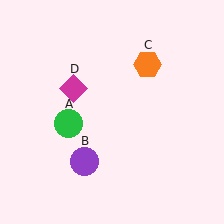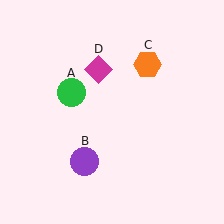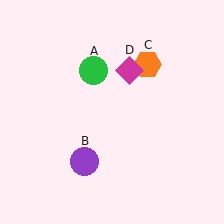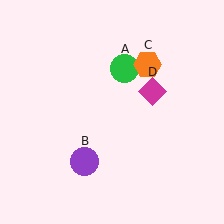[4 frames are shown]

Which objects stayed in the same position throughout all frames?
Purple circle (object B) and orange hexagon (object C) remained stationary.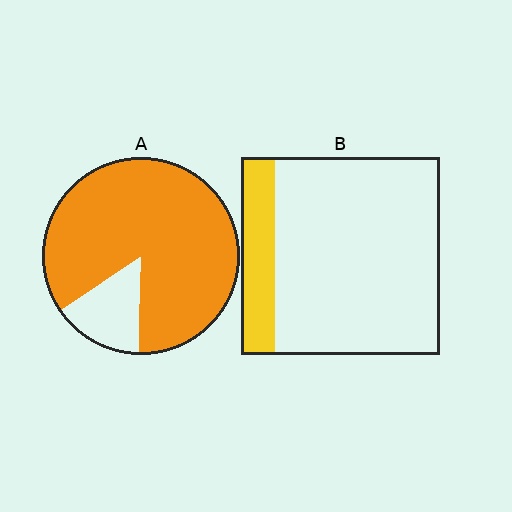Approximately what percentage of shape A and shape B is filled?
A is approximately 85% and B is approximately 15%.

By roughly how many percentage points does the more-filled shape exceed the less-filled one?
By roughly 70 percentage points (A over B).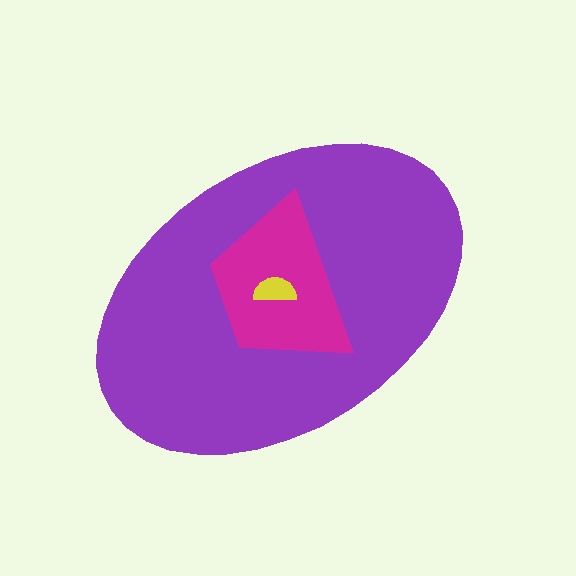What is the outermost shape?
The purple ellipse.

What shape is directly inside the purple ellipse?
The magenta trapezoid.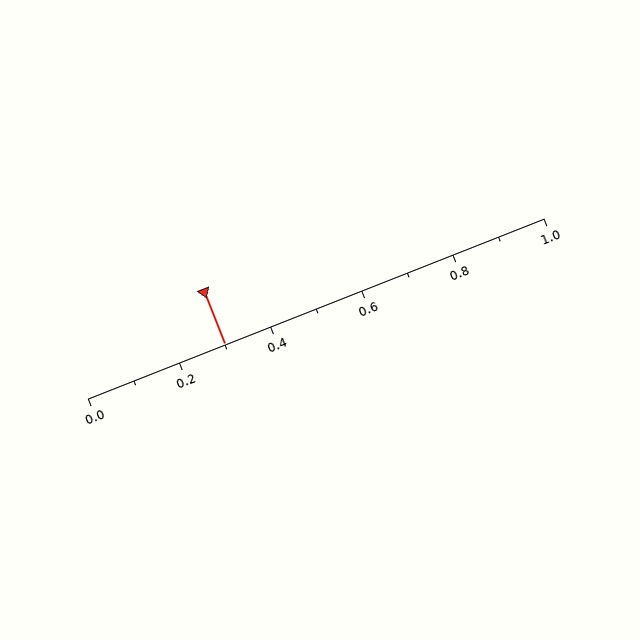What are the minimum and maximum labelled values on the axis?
The axis runs from 0.0 to 1.0.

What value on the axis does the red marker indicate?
The marker indicates approximately 0.3.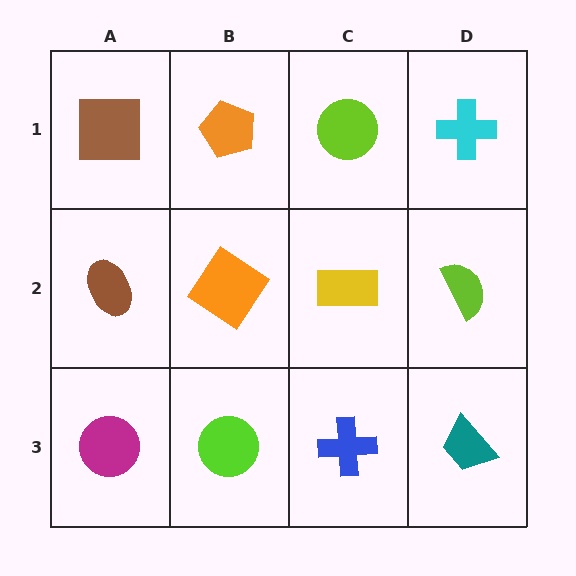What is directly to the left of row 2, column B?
A brown ellipse.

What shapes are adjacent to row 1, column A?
A brown ellipse (row 2, column A), an orange pentagon (row 1, column B).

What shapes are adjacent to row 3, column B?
An orange diamond (row 2, column B), a magenta circle (row 3, column A), a blue cross (row 3, column C).